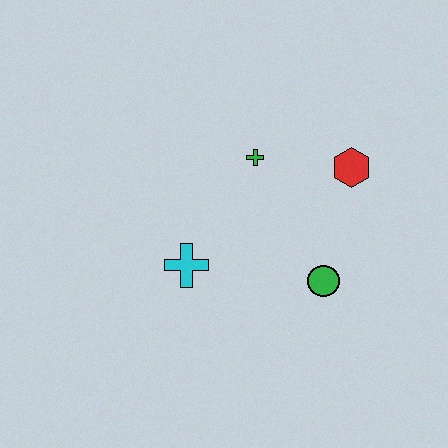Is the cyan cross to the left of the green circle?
Yes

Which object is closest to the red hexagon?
The green cross is closest to the red hexagon.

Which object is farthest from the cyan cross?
The red hexagon is farthest from the cyan cross.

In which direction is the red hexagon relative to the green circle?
The red hexagon is above the green circle.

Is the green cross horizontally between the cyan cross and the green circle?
Yes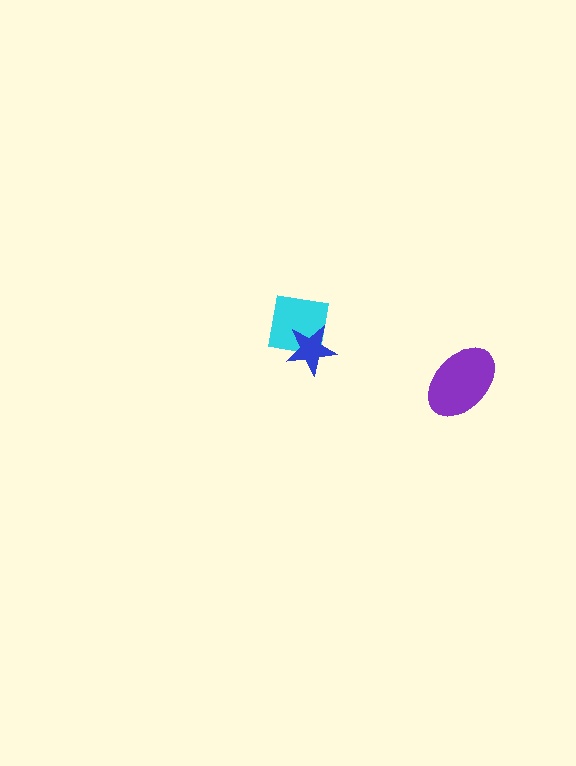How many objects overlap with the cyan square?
1 object overlaps with the cyan square.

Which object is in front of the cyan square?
The blue star is in front of the cyan square.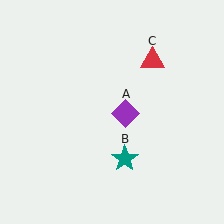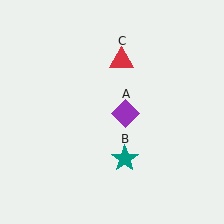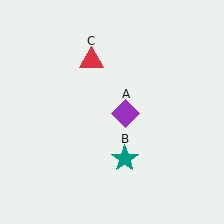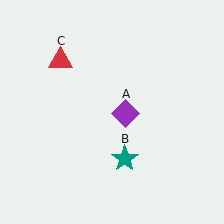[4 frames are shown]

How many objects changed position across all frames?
1 object changed position: red triangle (object C).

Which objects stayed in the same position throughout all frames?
Purple diamond (object A) and teal star (object B) remained stationary.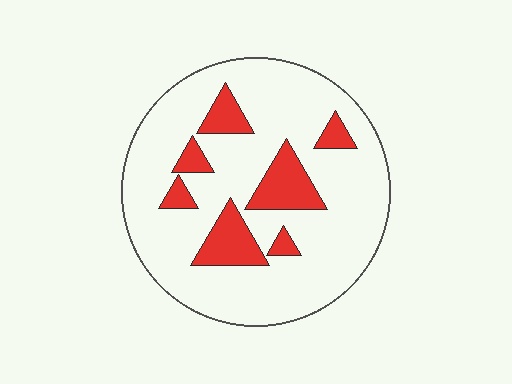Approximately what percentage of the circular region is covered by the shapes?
Approximately 20%.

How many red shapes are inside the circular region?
7.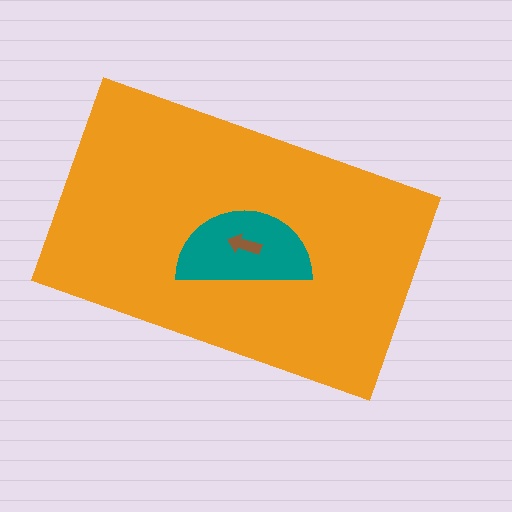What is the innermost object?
The brown arrow.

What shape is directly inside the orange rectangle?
The teal semicircle.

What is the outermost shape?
The orange rectangle.